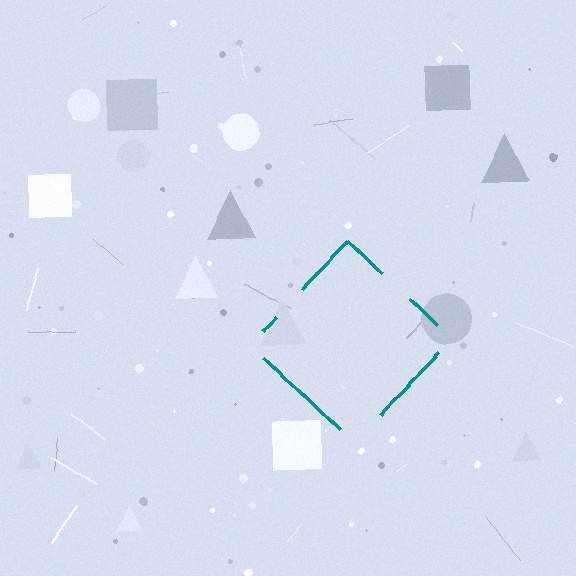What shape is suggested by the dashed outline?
The dashed outline suggests a diamond.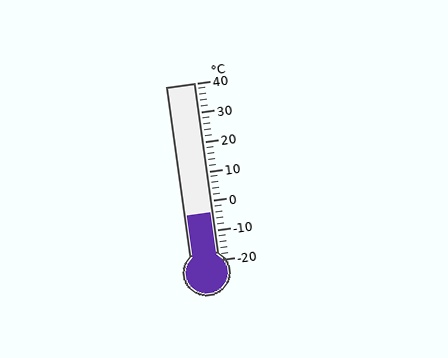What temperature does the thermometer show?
The thermometer shows approximately -4°C.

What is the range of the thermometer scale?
The thermometer scale ranges from -20°C to 40°C.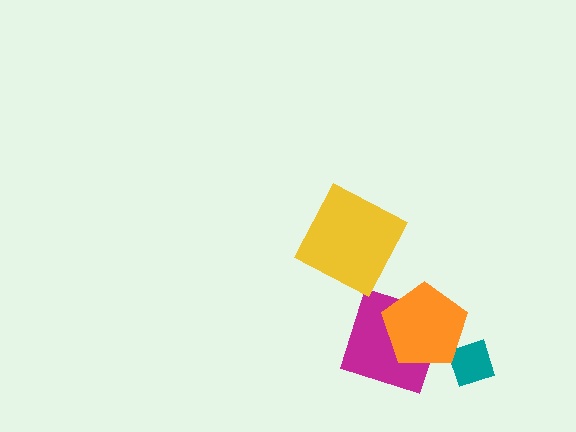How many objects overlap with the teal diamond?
1 object overlaps with the teal diamond.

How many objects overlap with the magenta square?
1 object overlaps with the magenta square.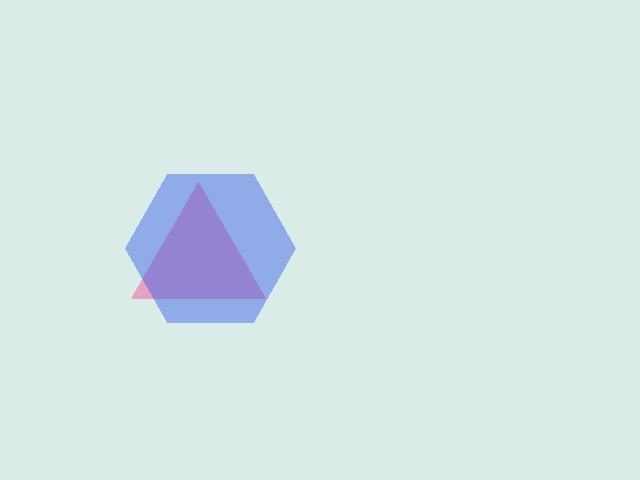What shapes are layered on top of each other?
The layered shapes are: a pink triangle, a blue hexagon.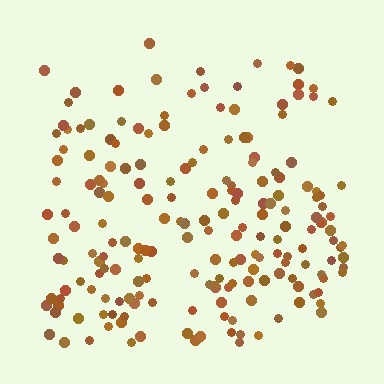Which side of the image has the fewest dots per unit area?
The top.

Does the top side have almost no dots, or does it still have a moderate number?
Still a moderate number, just noticeably fewer than the bottom.